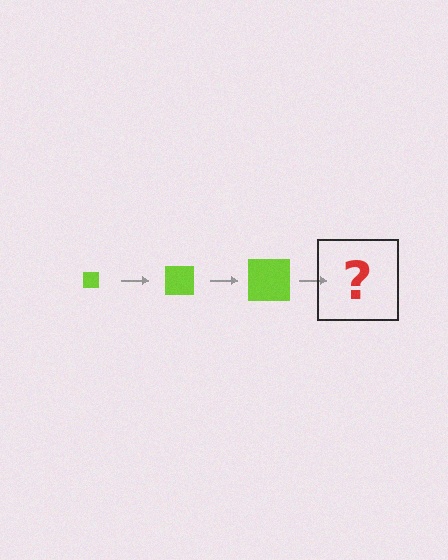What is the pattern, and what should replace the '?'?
The pattern is that the square gets progressively larger each step. The '?' should be a lime square, larger than the previous one.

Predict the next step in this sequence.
The next step is a lime square, larger than the previous one.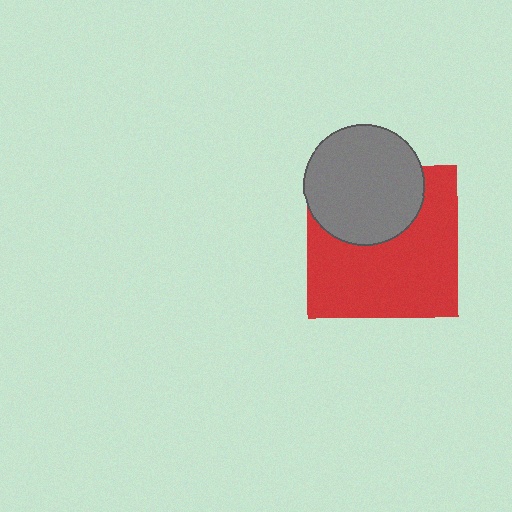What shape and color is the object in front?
The object in front is a gray circle.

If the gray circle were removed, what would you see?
You would see the complete red square.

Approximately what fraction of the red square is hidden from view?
Roughly 35% of the red square is hidden behind the gray circle.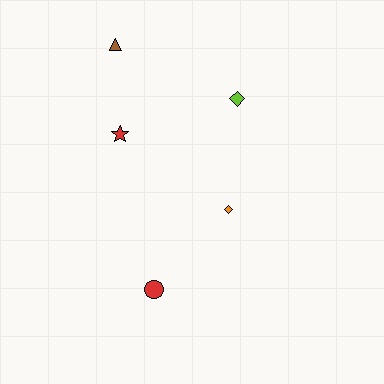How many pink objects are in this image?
There are no pink objects.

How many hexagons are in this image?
There are no hexagons.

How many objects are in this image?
There are 5 objects.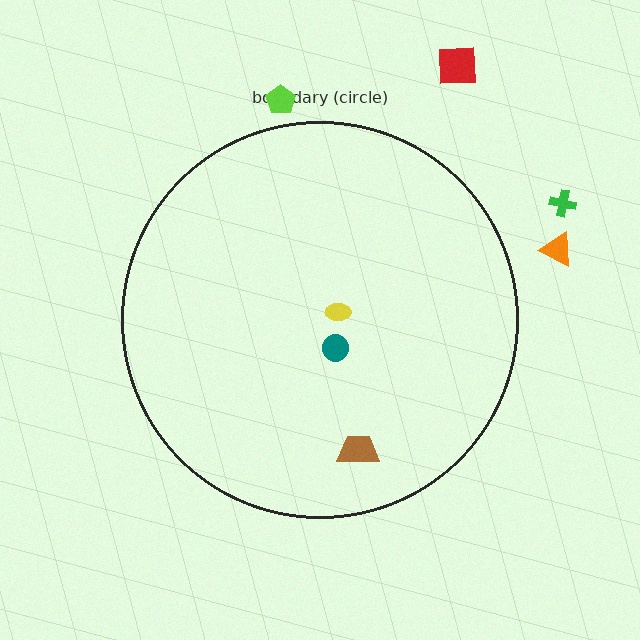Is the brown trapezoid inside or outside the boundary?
Inside.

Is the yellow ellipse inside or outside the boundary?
Inside.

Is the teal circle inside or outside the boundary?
Inside.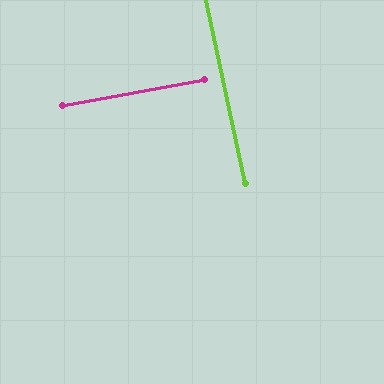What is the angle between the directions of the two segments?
Approximately 88 degrees.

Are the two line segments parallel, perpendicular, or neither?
Perpendicular — they meet at approximately 88°.